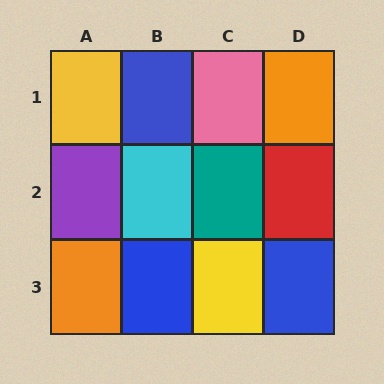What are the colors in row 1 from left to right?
Yellow, blue, pink, orange.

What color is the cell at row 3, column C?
Yellow.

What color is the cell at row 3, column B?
Blue.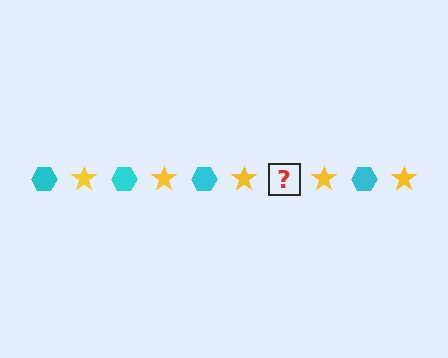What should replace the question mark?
The question mark should be replaced with a cyan hexagon.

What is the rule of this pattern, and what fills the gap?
The rule is that the pattern alternates between cyan hexagon and yellow star. The gap should be filled with a cyan hexagon.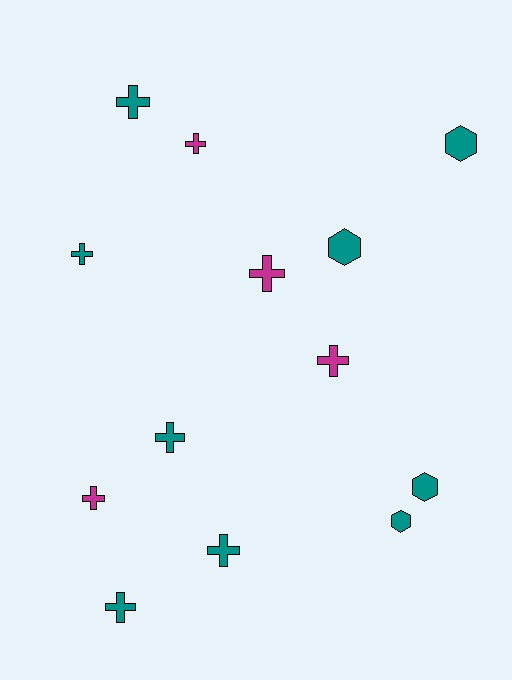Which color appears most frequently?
Teal, with 9 objects.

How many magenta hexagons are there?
There are no magenta hexagons.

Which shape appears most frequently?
Cross, with 9 objects.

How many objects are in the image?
There are 13 objects.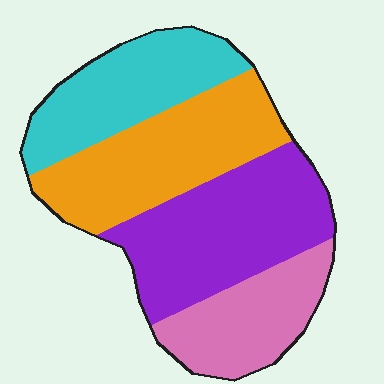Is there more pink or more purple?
Purple.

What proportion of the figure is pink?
Pink takes up about one fifth (1/5) of the figure.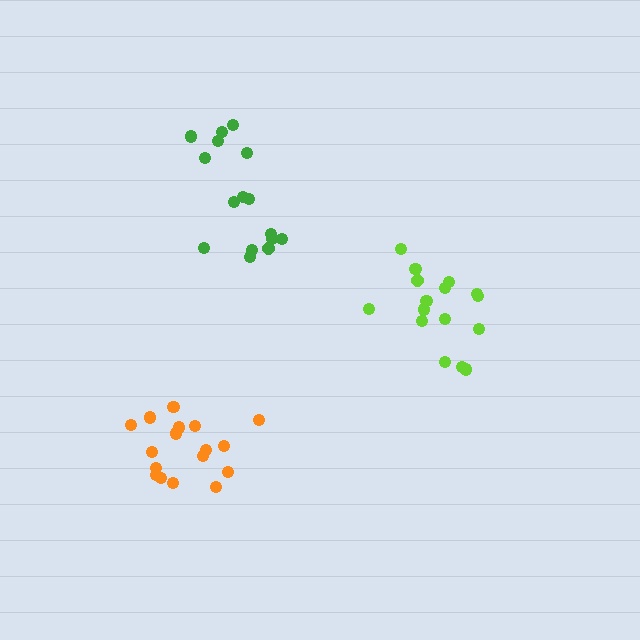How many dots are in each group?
Group 1: 17 dots, Group 2: 16 dots, Group 3: 16 dots (49 total).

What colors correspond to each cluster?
The clusters are colored: orange, lime, green.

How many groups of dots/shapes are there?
There are 3 groups.